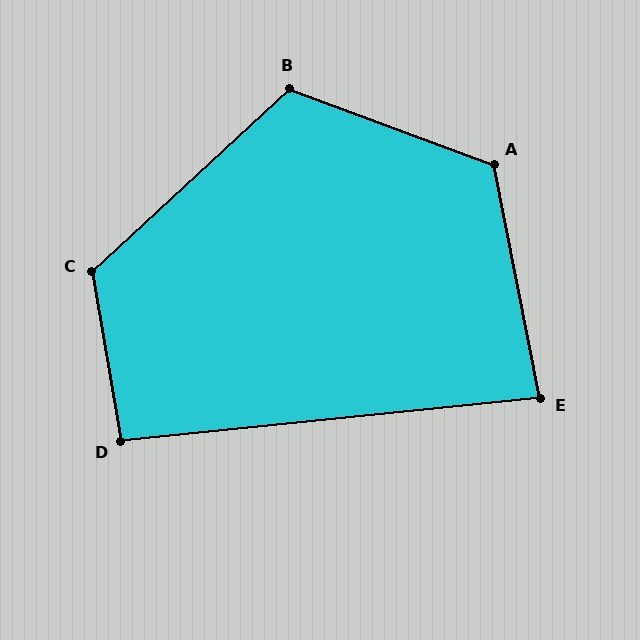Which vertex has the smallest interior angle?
E, at approximately 85 degrees.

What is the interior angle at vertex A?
Approximately 121 degrees (obtuse).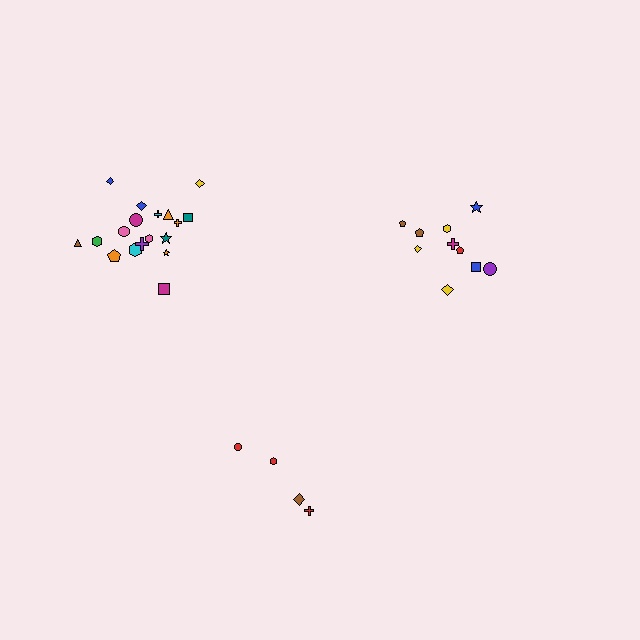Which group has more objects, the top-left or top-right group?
The top-left group.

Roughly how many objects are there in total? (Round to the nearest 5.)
Roughly 30 objects in total.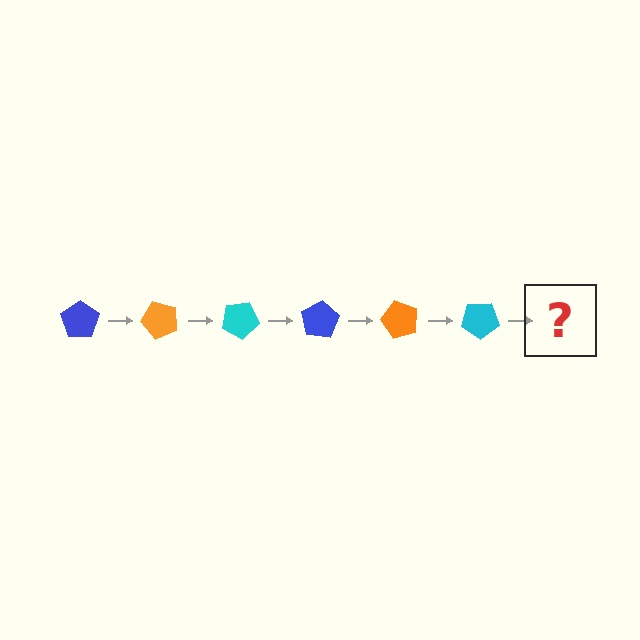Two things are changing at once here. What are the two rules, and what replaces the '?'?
The two rules are that it rotates 50 degrees each step and the color cycles through blue, orange, and cyan. The '?' should be a blue pentagon, rotated 300 degrees from the start.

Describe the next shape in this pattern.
It should be a blue pentagon, rotated 300 degrees from the start.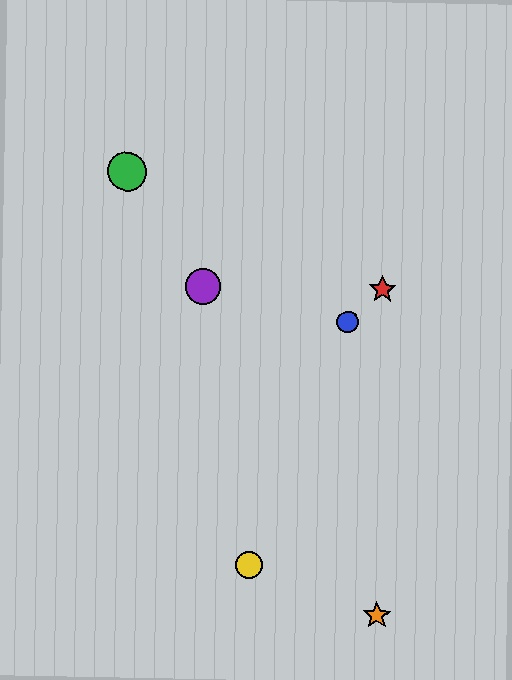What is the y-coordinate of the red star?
The red star is at y≈290.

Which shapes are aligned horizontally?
The red star, the purple circle are aligned horizontally.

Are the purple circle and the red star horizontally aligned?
Yes, both are at y≈286.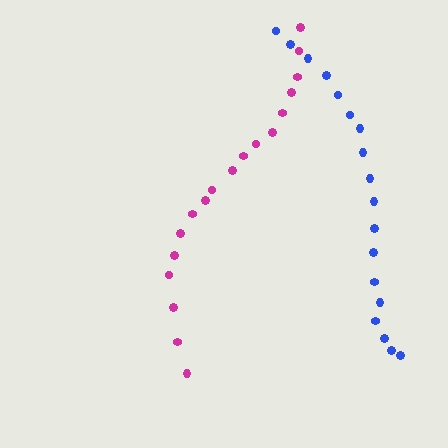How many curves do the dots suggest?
There are 2 distinct paths.